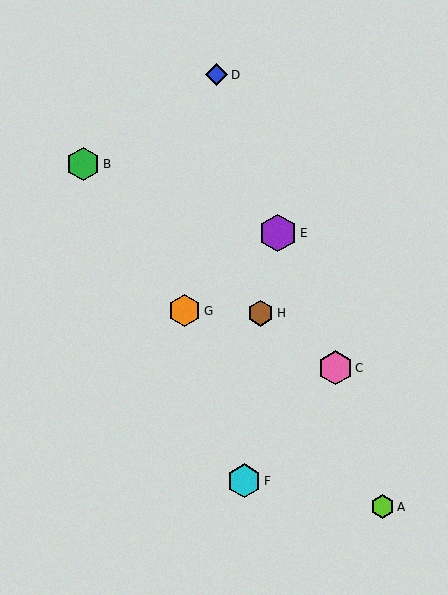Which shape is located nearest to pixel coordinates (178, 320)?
The orange hexagon (labeled G) at (185, 311) is nearest to that location.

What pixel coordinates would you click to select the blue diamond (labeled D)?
Click at (217, 75) to select the blue diamond D.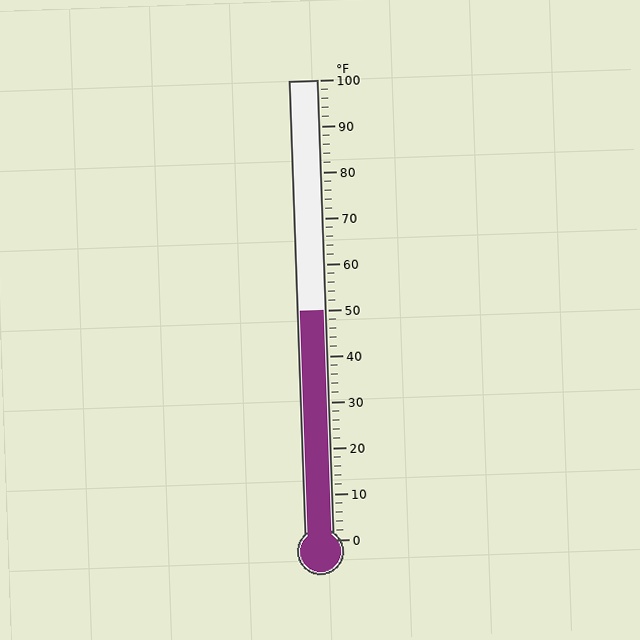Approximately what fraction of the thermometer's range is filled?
The thermometer is filled to approximately 50% of its range.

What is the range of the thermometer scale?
The thermometer scale ranges from 0°F to 100°F.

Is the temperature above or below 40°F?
The temperature is above 40°F.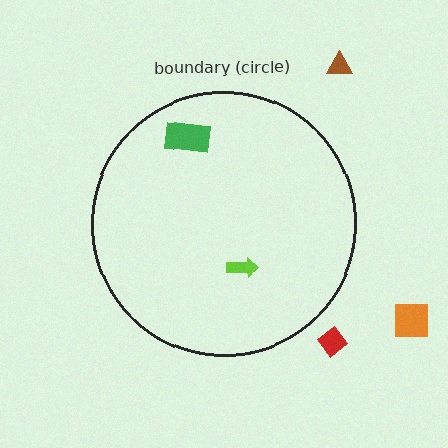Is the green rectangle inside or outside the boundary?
Inside.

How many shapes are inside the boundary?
2 inside, 3 outside.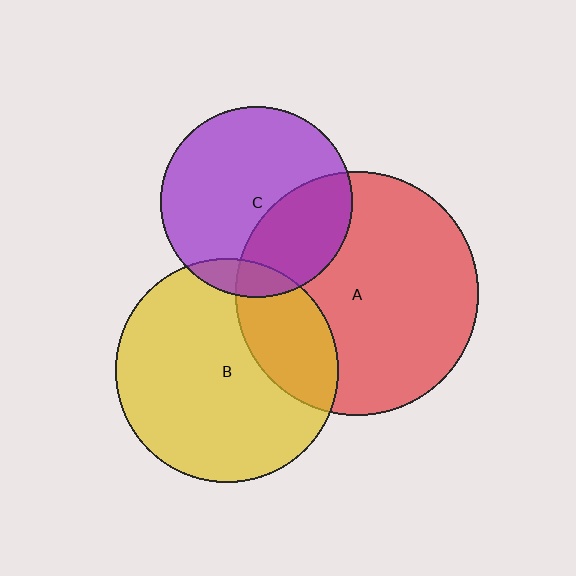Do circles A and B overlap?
Yes.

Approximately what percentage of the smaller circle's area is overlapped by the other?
Approximately 25%.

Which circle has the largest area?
Circle A (red).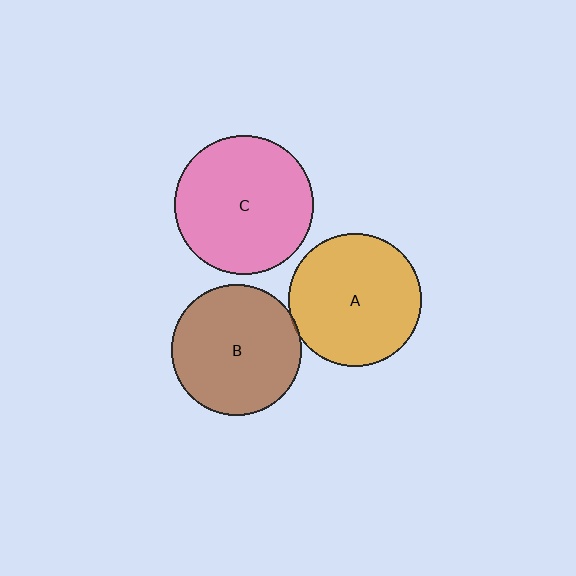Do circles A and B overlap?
Yes.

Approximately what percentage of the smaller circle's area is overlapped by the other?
Approximately 5%.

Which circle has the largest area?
Circle C (pink).